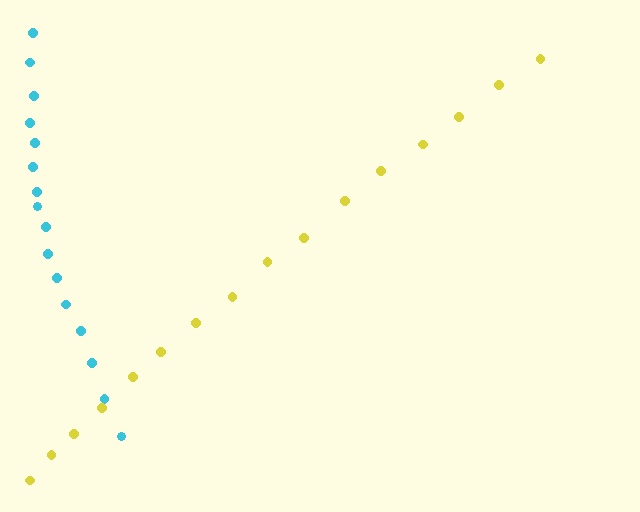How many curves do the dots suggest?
There are 2 distinct paths.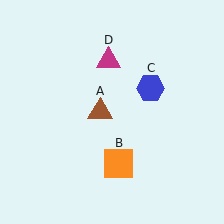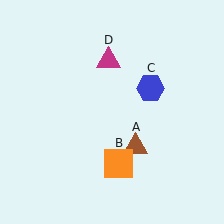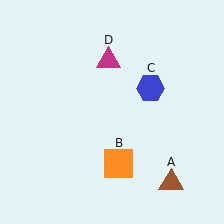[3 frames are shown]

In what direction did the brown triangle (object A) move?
The brown triangle (object A) moved down and to the right.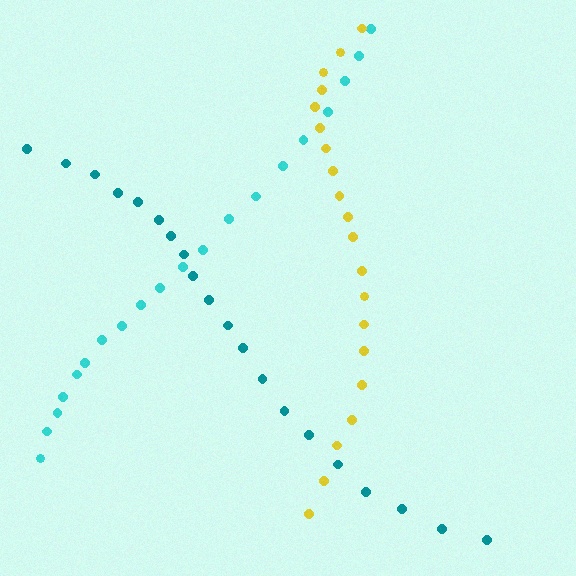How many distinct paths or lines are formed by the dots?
There are 3 distinct paths.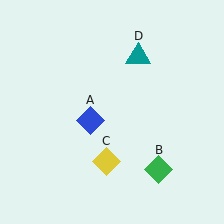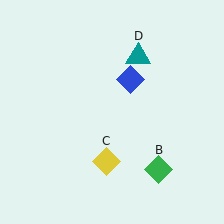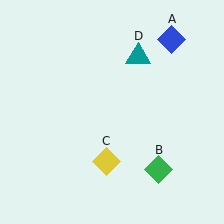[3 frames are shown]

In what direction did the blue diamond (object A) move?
The blue diamond (object A) moved up and to the right.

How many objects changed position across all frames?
1 object changed position: blue diamond (object A).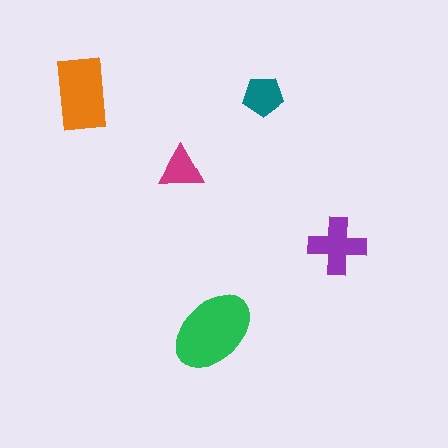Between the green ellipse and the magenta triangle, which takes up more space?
The green ellipse.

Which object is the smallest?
The magenta triangle.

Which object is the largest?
The green ellipse.